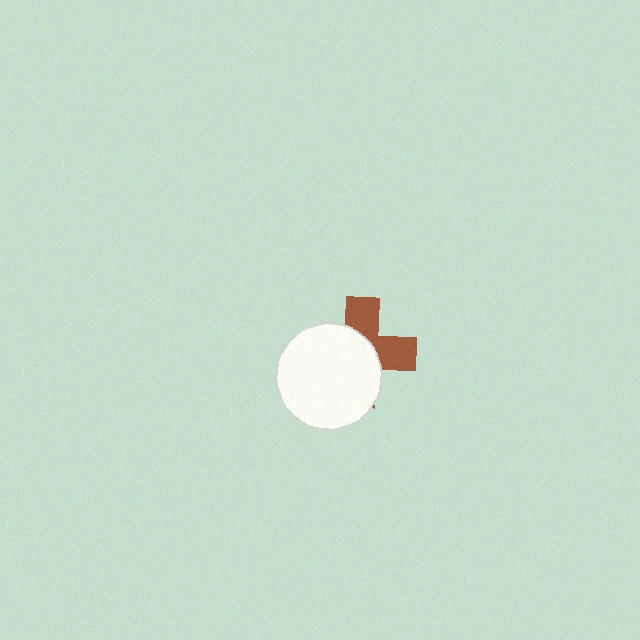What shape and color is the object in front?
The object in front is a white circle.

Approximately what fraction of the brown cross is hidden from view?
Roughly 60% of the brown cross is hidden behind the white circle.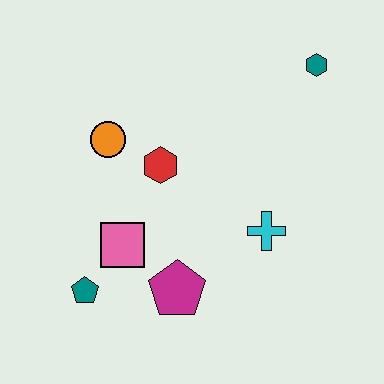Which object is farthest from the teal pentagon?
The teal hexagon is farthest from the teal pentagon.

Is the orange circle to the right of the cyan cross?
No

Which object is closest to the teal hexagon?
The cyan cross is closest to the teal hexagon.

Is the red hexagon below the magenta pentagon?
No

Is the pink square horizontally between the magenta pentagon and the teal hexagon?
No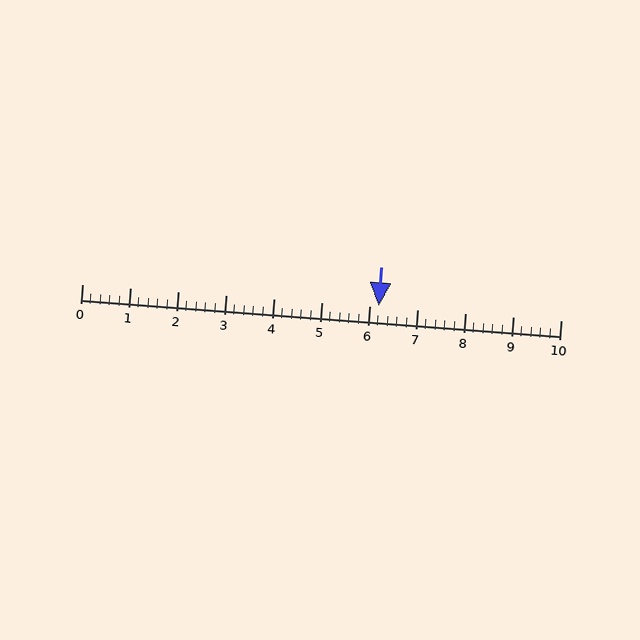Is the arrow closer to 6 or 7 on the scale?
The arrow is closer to 6.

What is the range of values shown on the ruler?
The ruler shows values from 0 to 10.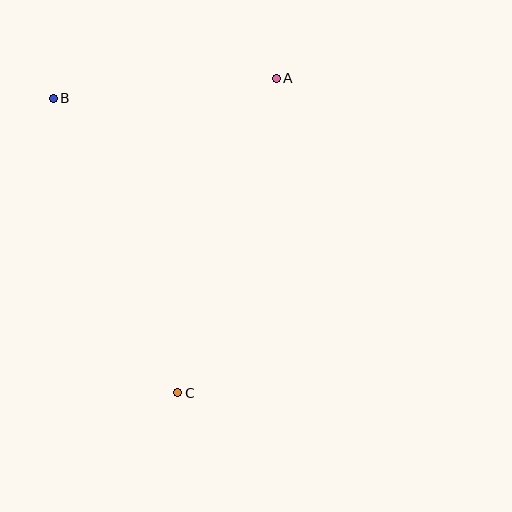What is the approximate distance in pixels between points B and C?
The distance between B and C is approximately 320 pixels.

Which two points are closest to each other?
Points A and B are closest to each other.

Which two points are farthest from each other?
Points A and C are farthest from each other.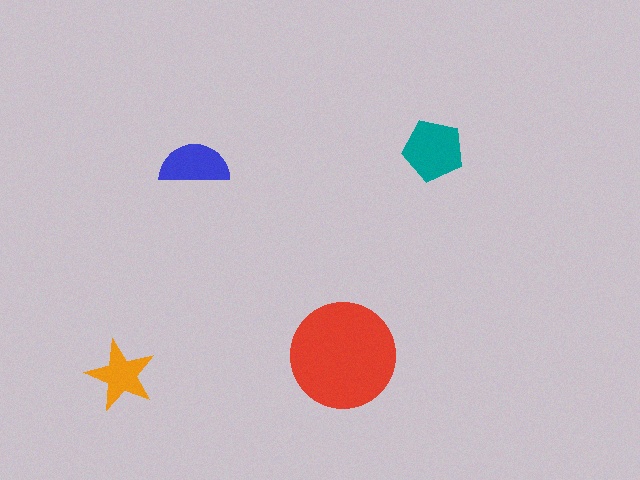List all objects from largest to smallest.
The red circle, the teal pentagon, the blue semicircle, the orange star.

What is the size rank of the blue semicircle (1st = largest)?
3rd.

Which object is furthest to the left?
The orange star is leftmost.